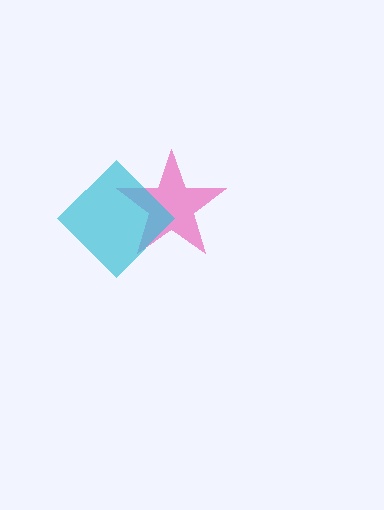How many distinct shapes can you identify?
There are 2 distinct shapes: a pink star, a cyan diamond.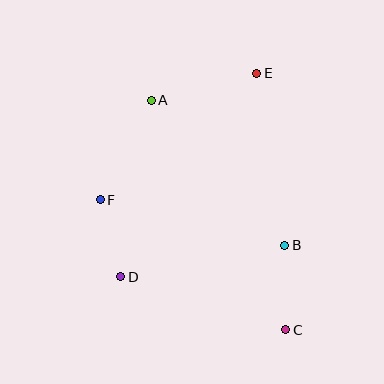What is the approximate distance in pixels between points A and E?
The distance between A and E is approximately 109 pixels.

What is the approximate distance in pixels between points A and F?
The distance between A and F is approximately 111 pixels.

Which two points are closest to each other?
Points D and F are closest to each other.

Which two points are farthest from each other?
Points A and C are farthest from each other.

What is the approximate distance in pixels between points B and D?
The distance between B and D is approximately 167 pixels.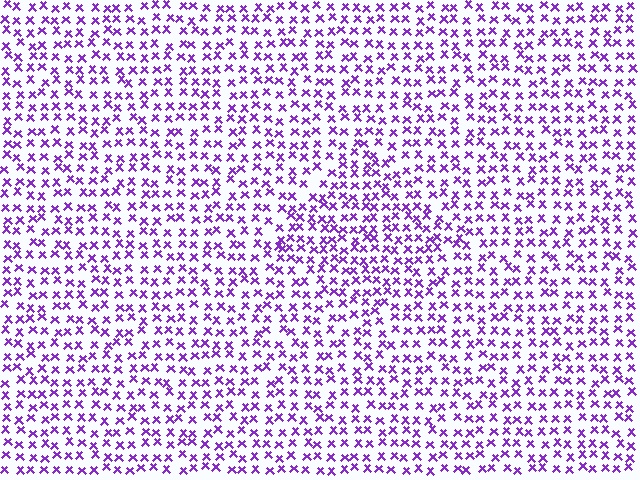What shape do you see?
I see a diamond.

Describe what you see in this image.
The image contains small purple elements arranged at two different densities. A diamond-shaped region is visible where the elements are more densely packed than the surrounding area.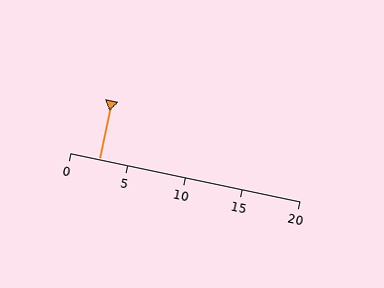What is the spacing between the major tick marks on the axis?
The major ticks are spaced 5 apart.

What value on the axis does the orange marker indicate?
The marker indicates approximately 2.5.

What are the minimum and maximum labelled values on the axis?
The axis runs from 0 to 20.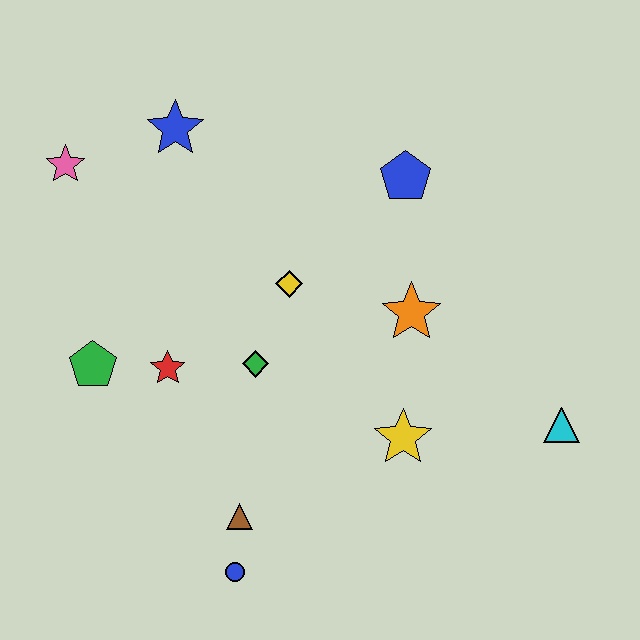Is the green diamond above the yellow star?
Yes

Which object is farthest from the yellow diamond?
The cyan triangle is farthest from the yellow diamond.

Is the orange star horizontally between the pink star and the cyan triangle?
Yes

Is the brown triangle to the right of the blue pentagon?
No